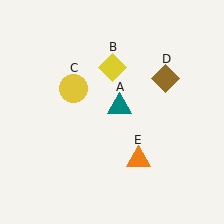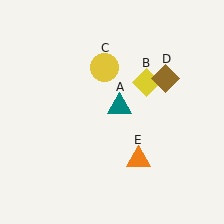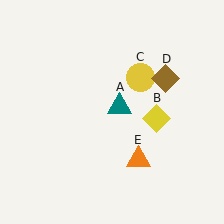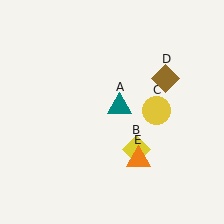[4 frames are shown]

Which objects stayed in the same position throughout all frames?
Teal triangle (object A) and brown diamond (object D) and orange triangle (object E) remained stationary.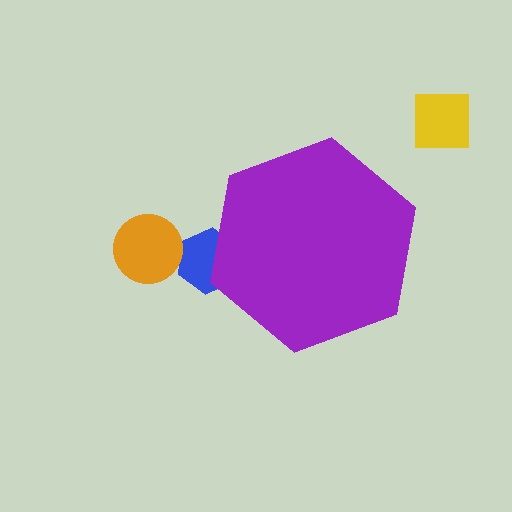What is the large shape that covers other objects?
A purple hexagon.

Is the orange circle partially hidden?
No, the orange circle is fully visible.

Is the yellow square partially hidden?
No, the yellow square is fully visible.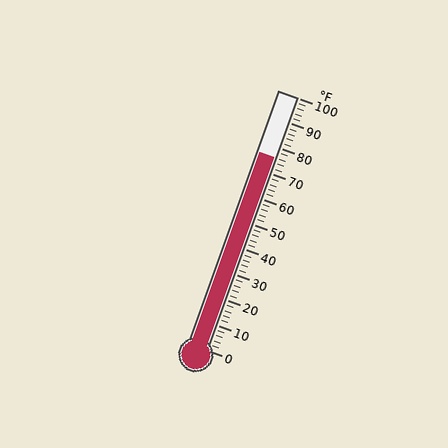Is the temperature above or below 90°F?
The temperature is below 90°F.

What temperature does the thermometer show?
The thermometer shows approximately 76°F.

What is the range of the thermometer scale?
The thermometer scale ranges from 0°F to 100°F.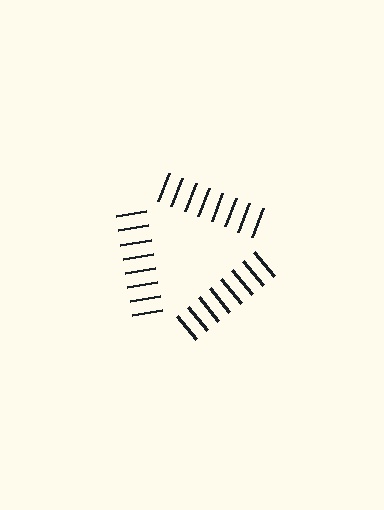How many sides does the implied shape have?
3 sides — the line-ends trace a triangle.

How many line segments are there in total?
24 — 8 along each of the 3 edges.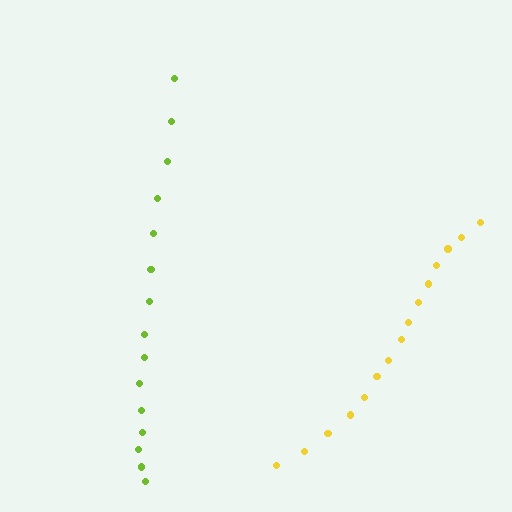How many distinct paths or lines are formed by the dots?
There are 2 distinct paths.